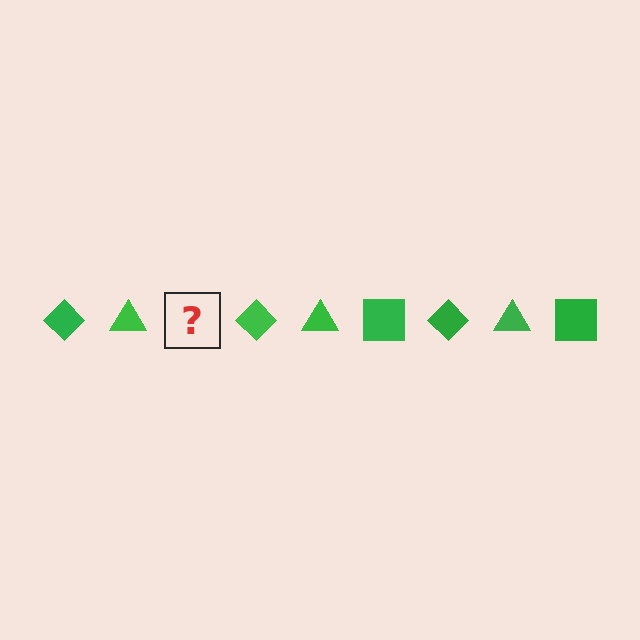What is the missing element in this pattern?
The missing element is a green square.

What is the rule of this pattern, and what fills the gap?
The rule is that the pattern cycles through diamond, triangle, square shapes in green. The gap should be filled with a green square.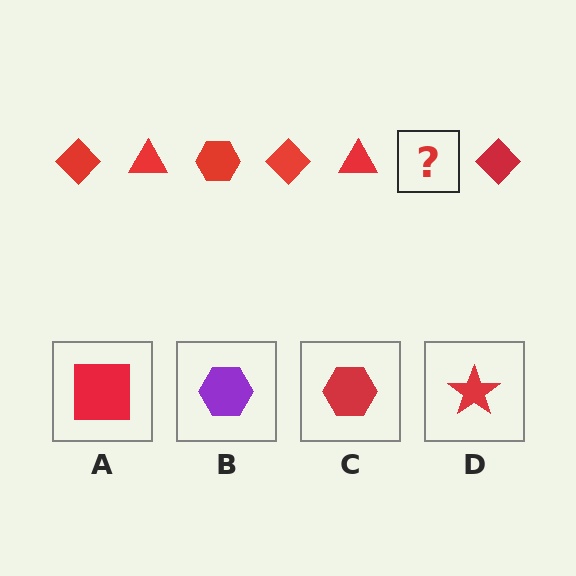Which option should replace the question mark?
Option C.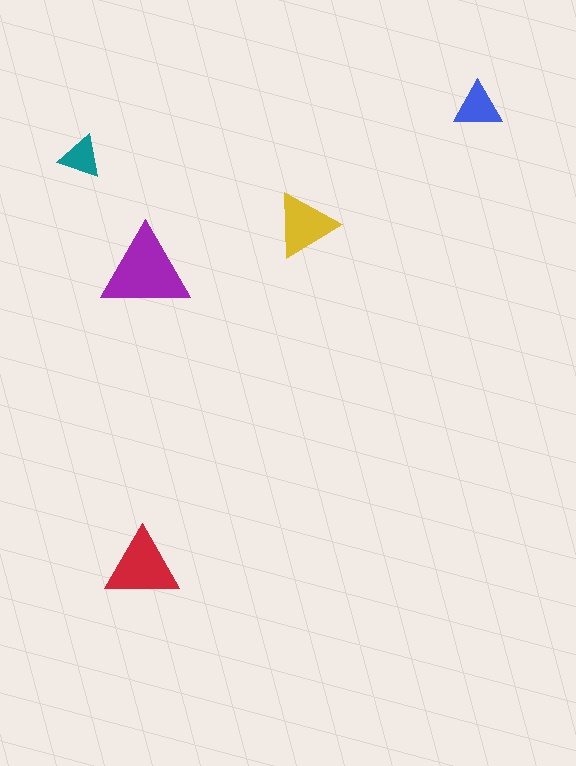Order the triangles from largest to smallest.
the purple one, the red one, the yellow one, the blue one, the teal one.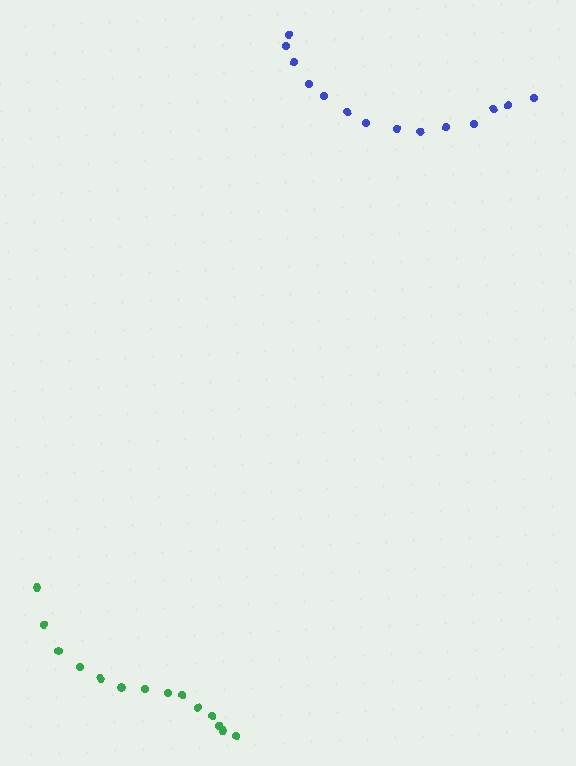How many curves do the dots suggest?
There are 2 distinct paths.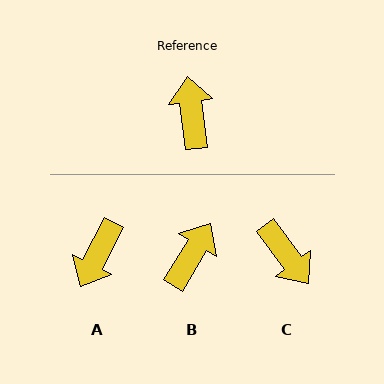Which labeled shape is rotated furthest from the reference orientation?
C, about 151 degrees away.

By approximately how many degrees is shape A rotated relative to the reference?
Approximately 146 degrees counter-clockwise.